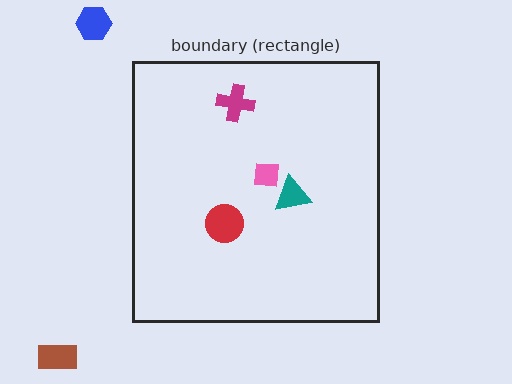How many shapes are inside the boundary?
4 inside, 2 outside.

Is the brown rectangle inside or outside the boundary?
Outside.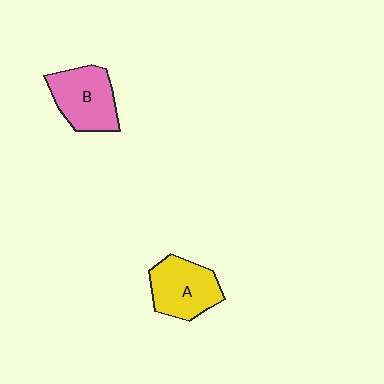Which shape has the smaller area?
Shape A (yellow).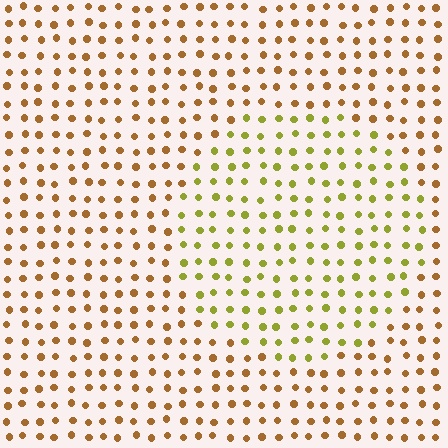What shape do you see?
I see a circle.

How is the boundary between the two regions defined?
The boundary is defined purely by a slight shift in hue (about 40 degrees). Spacing, size, and orientation are identical on both sides.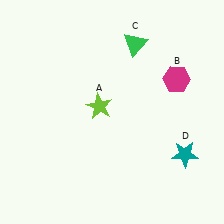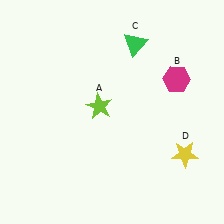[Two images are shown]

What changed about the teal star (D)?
In Image 1, D is teal. In Image 2, it changed to yellow.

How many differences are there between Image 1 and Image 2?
There is 1 difference between the two images.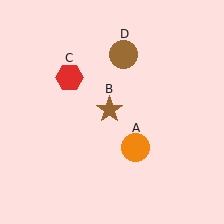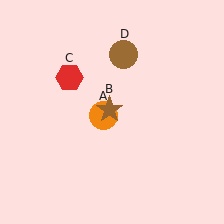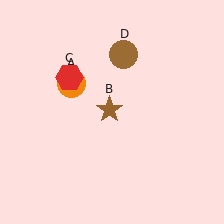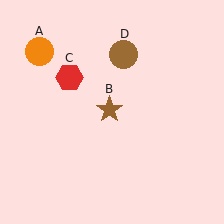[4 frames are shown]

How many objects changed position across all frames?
1 object changed position: orange circle (object A).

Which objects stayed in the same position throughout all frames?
Brown star (object B) and red hexagon (object C) and brown circle (object D) remained stationary.